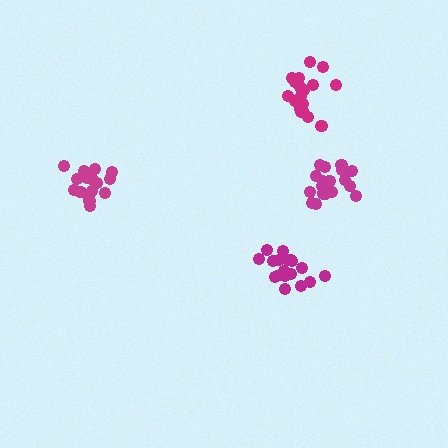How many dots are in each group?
Group 1: 18 dots, Group 2: 17 dots, Group 3: 19 dots, Group 4: 18 dots (72 total).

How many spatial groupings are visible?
There are 4 spatial groupings.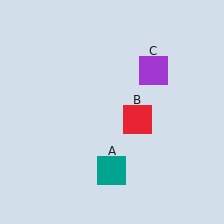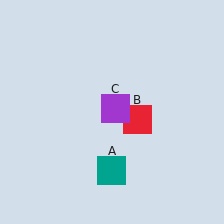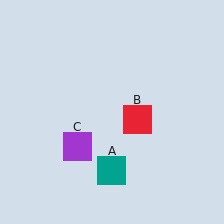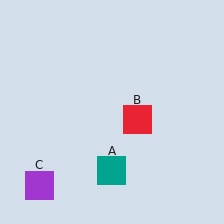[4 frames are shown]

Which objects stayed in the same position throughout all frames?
Teal square (object A) and red square (object B) remained stationary.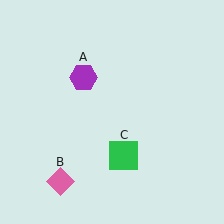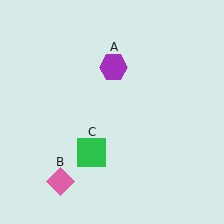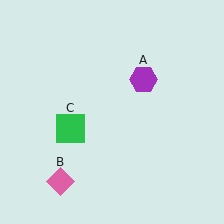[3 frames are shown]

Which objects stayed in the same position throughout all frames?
Pink diamond (object B) remained stationary.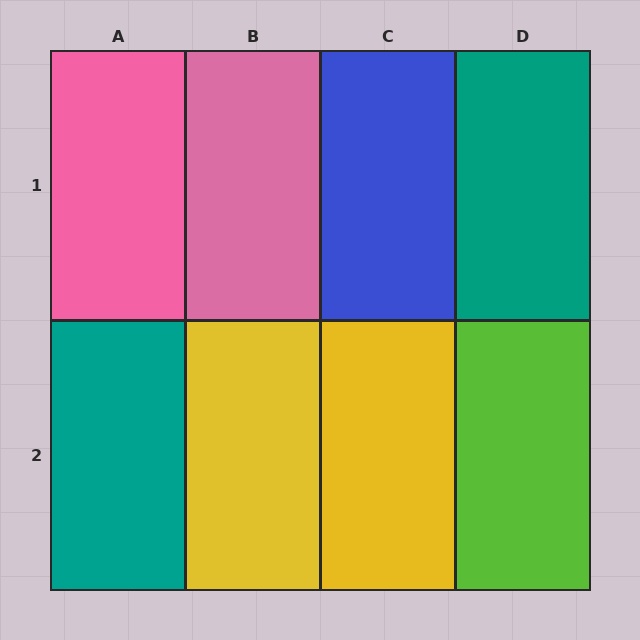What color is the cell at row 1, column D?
Teal.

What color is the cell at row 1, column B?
Pink.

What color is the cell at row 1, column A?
Pink.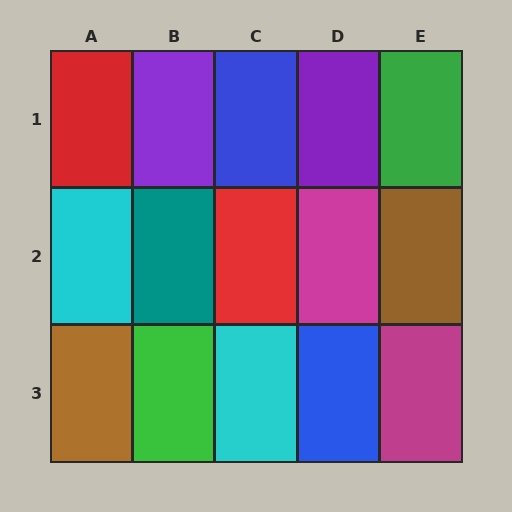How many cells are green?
2 cells are green.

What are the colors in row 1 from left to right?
Red, purple, blue, purple, green.